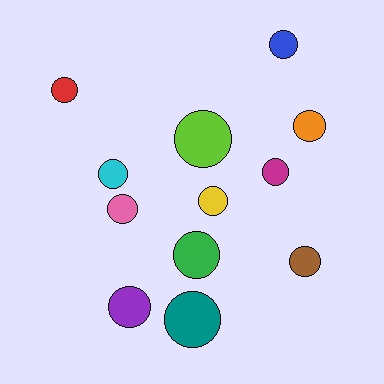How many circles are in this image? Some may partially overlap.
There are 12 circles.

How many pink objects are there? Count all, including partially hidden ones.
There is 1 pink object.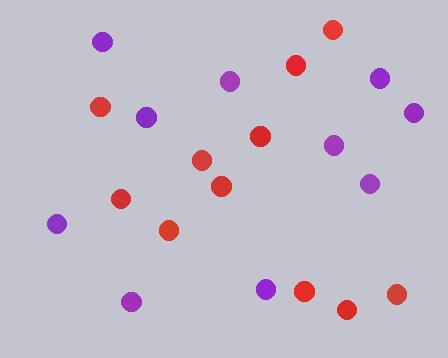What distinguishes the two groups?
There are 2 groups: one group of purple circles (10) and one group of red circles (11).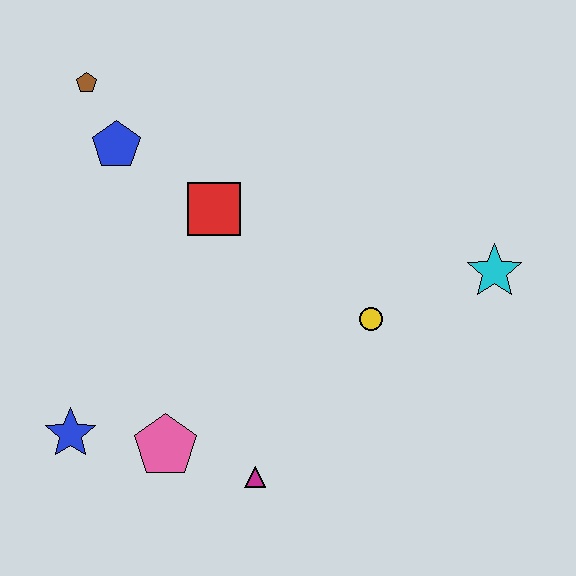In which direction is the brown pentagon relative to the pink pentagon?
The brown pentagon is above the pink pentagon.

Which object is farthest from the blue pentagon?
The cyan star is farthest from the blue pentagon.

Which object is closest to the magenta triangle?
The pink pentagon is closest to the magenta triangle.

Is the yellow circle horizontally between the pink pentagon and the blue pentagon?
No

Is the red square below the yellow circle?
No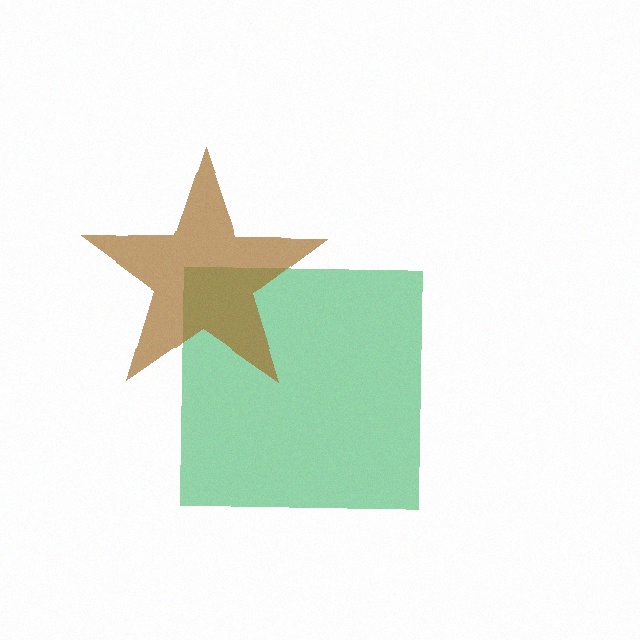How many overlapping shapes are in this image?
There are 2 overlapping shapes in the image.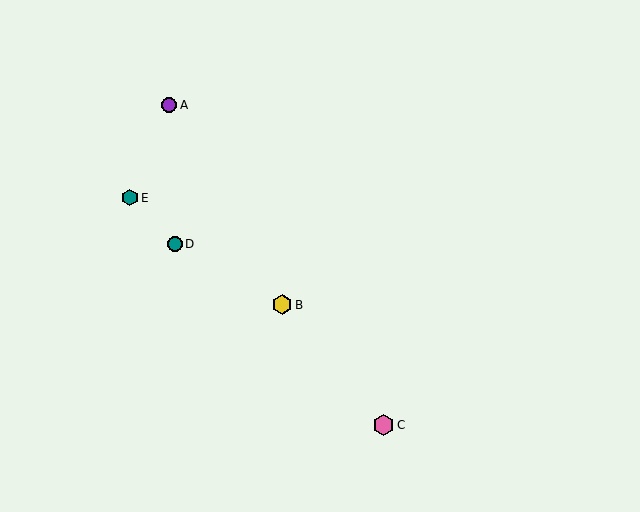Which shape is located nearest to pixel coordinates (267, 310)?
The yellow hexagon (labeled B) at (282, 305) is nearest to that location.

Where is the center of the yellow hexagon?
The center of the yellow hexagon is at (282, 305).